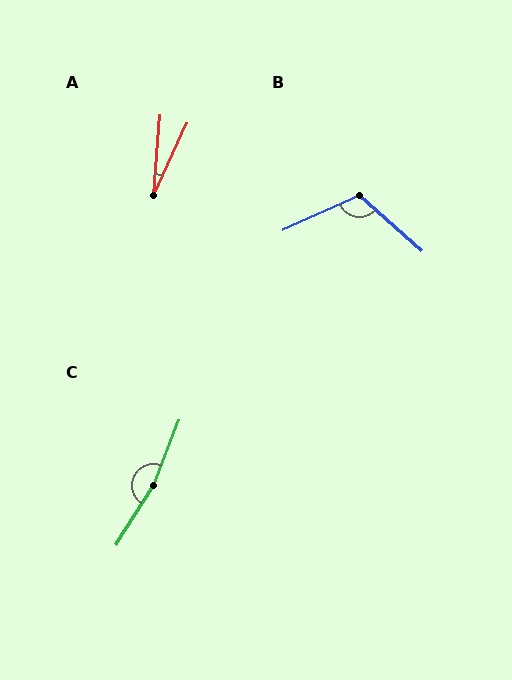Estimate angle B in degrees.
Approximately 114 degrees.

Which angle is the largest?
C, at approximately 169 degrees.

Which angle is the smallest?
A, at approximately 20 degrees.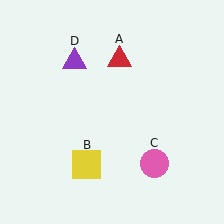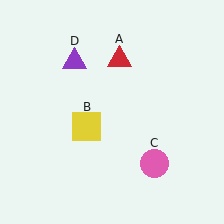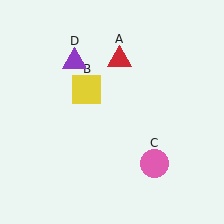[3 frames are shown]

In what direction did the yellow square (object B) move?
The yellow square (object B) moved up.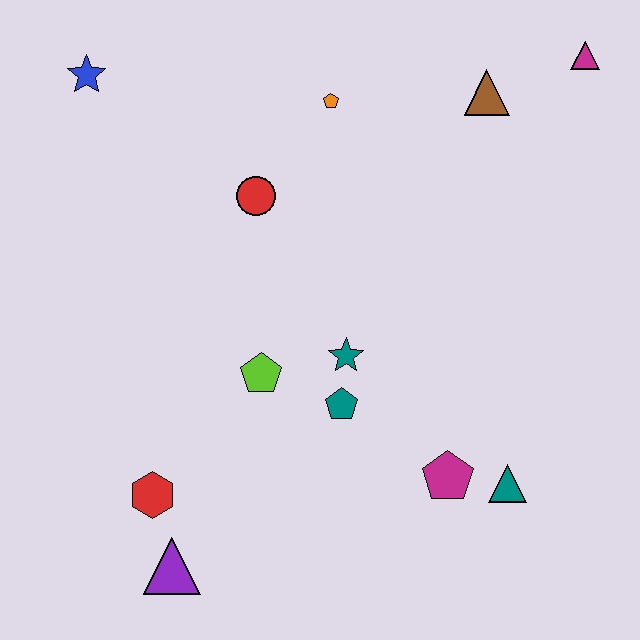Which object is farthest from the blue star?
The teal triangle is farthest from the blue star.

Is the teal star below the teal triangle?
No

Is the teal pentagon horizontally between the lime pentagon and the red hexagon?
No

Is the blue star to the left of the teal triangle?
Yes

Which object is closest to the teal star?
The teal pentagon is closest to the teal star.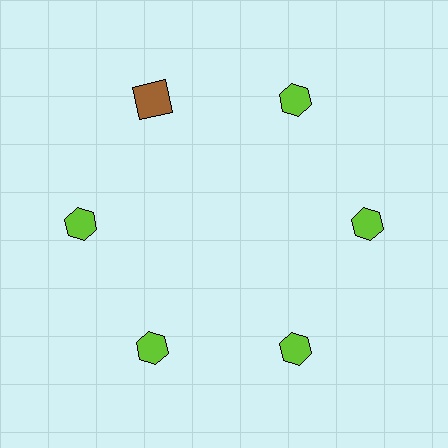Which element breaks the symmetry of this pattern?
The brown square at roughly the 11 o'clock position breaks the symmetry. All other shapes are lime hexagons.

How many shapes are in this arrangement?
There are 6 shapes arranged in a ring pattern.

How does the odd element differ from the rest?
It differs in both color (brown instead of lime) and shape (square instead of hexagon).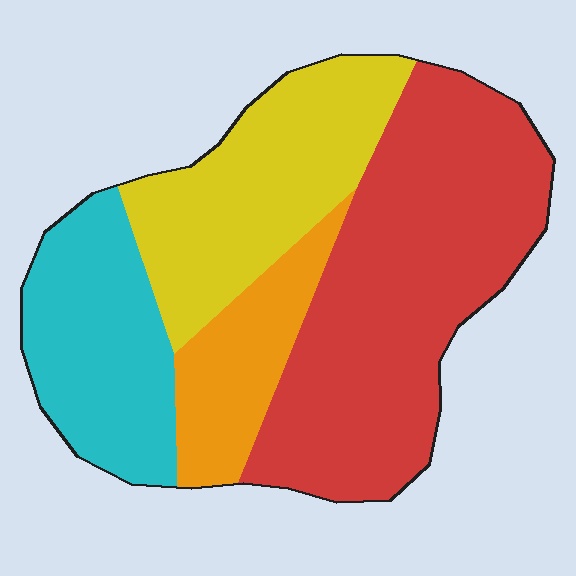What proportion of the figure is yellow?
Yellow covers roughly 25% of the figure.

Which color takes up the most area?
Red, at roughly 45%.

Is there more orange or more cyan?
Cyan.